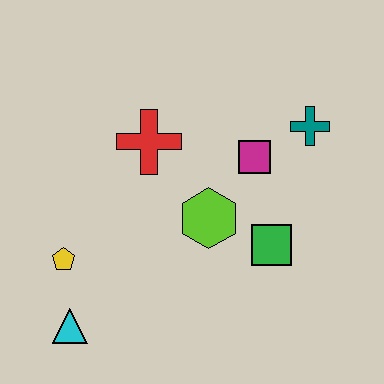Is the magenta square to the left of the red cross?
No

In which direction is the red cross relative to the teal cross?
The red cross is to the left of the teal cross.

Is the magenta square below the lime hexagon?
No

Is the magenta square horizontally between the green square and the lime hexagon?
Yes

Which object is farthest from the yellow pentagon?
The teal cross is farthest from the yellow pentagon.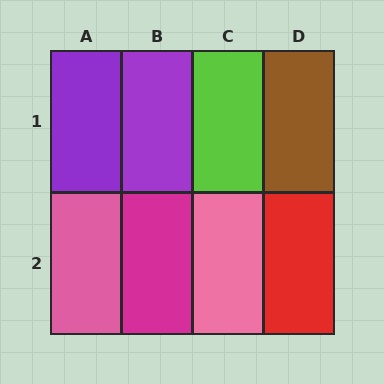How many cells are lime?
1 cell is lime.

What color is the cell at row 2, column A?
Pink.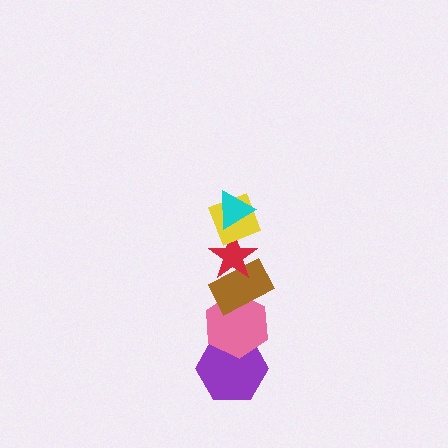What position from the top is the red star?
The red star is 3rd from the top.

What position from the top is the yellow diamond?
The yellow diamond is 2nd from the top.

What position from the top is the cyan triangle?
The cyan triangle is 1st from the top.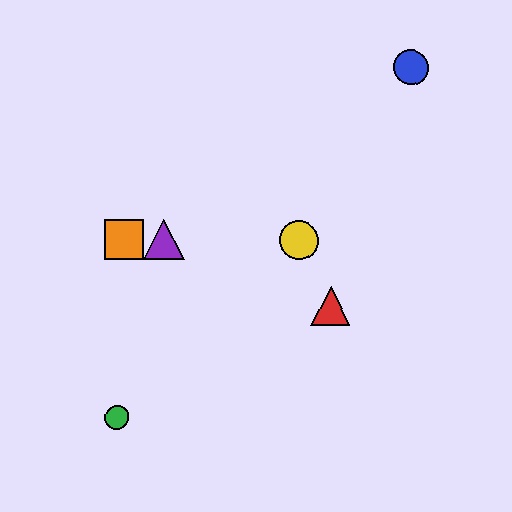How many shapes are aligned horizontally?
3 shapes (the yellow circle, the purple triangle, the orange square) are aligned horizontally.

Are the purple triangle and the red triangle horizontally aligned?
No, the purple triangle is at y≈239 and the red triangle is at y≈306.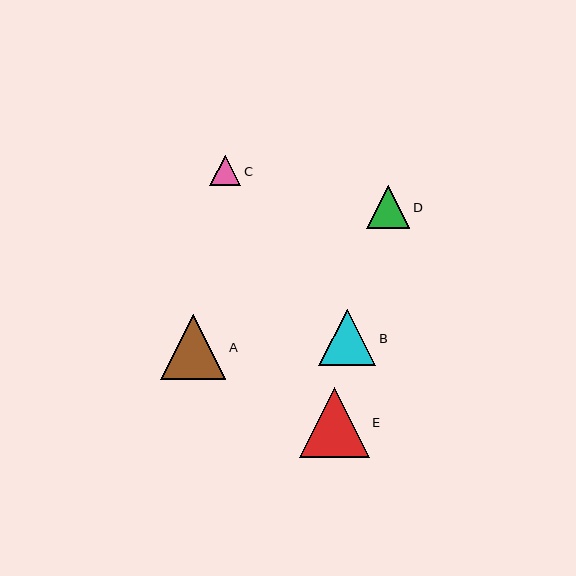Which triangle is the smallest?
Triangle C is the smallest with a size of approximately 31 pixels.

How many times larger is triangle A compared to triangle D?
Triangle A is approximately 1.5 times the size of triangle D.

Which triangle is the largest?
Triangle E is the largest with a size of approximately 70 pixels.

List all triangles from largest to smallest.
From largest to smallest: E, A, B, D, C.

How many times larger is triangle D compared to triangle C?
Triangle D is approximately 1.4 times the size of triangle C.